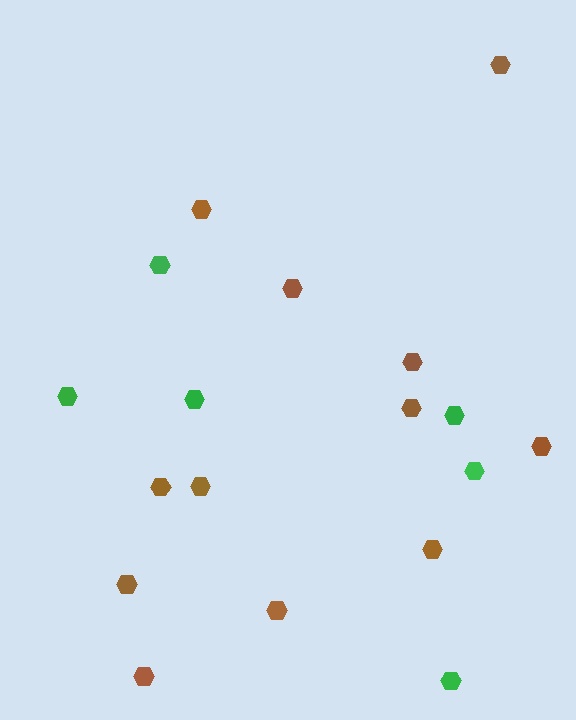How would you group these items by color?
There are 2 groups: one group of brown hexagons (12) and one group of green hexagons (6).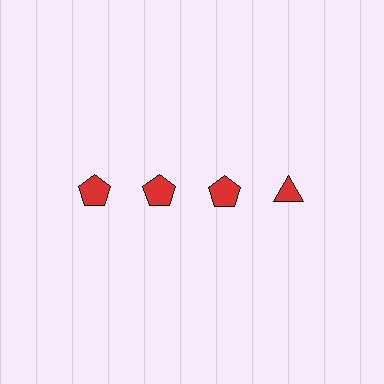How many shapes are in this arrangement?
There are 4 shapes arranged in a grid pattern.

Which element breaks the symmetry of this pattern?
The red triangle in the top row, second from right column breaks the symmetry. All other shapes are red pentagons.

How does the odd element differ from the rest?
It has a different shape: triangle instead of pentagon.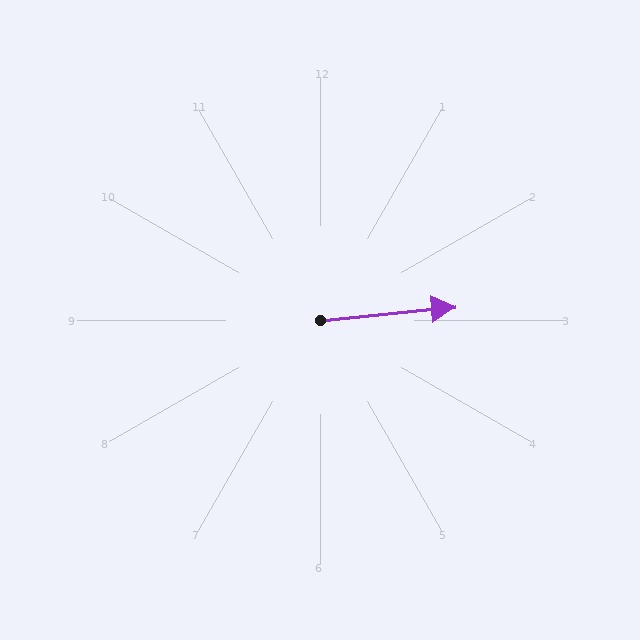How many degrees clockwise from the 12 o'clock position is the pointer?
Approximately 84 degrees.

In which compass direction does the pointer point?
East.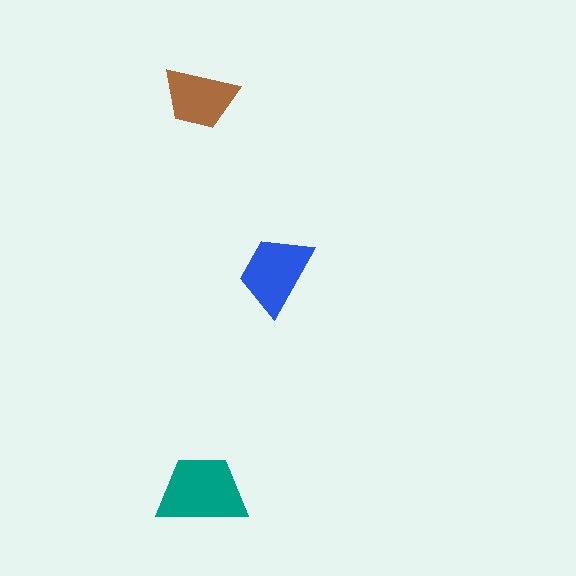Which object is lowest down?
The teal trapezoid is bottommost.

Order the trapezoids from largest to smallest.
the teal one, the blue one, the brown one.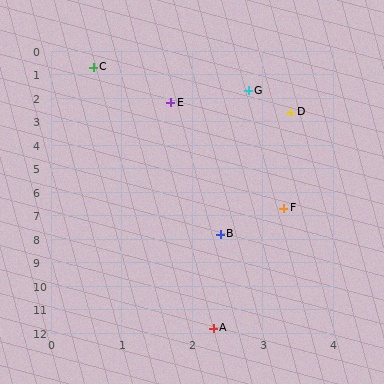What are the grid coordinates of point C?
Point C is at approximately (0.6, 0.7).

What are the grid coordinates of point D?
Point D is at approximately (3.4, 2.6).